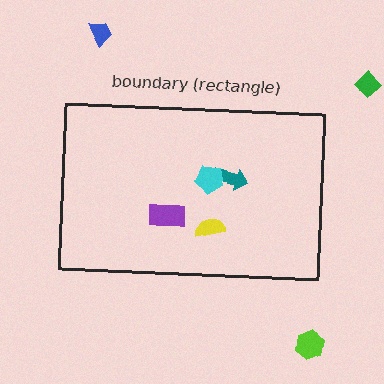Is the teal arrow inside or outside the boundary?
Inside.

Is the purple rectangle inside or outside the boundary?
Inside.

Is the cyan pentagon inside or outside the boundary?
Inside.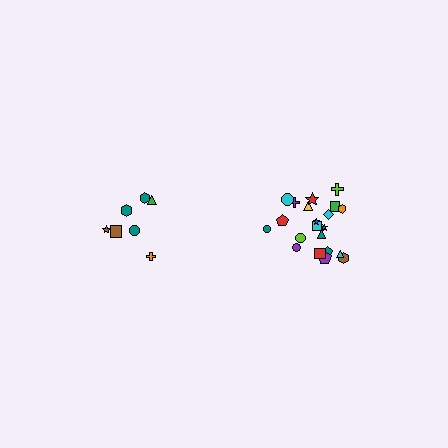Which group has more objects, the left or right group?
The right group.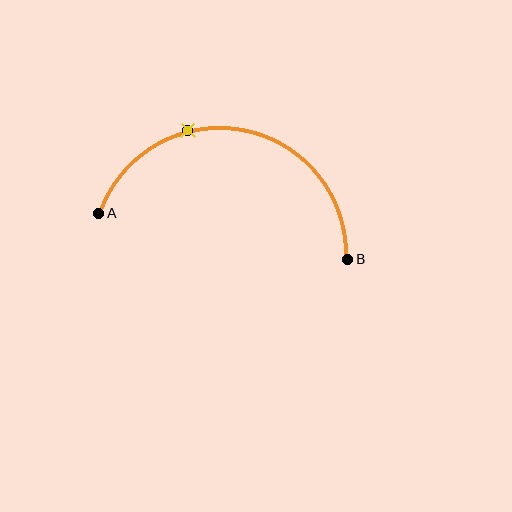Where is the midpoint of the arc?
The arc midpoint is the point on the curve farthest from the straight line joining A and B. It sits above that line.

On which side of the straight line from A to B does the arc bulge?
The arc bulges above the straight line connecting A and B.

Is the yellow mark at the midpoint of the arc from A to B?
No. The yellow mark lies on the arc but is closer to endpoint A. The arc midpoint would be at the point on the curve equidistant along the arc from both A and B.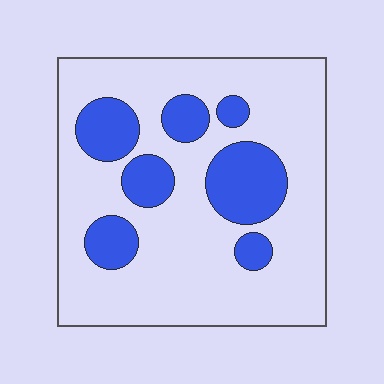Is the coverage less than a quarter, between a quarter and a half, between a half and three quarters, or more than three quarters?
Less than a quarter.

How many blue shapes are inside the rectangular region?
7.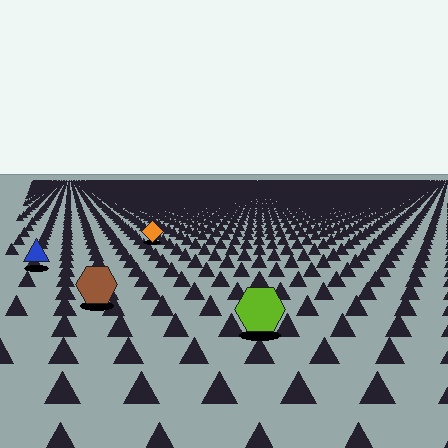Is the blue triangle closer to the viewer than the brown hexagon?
No. The brown hexagon is closer — you can tell from the texture gradient: the ground texture is coarser near it.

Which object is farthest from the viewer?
The orange diamond is farthest from the viewer. It appears smaller and the ground texture around it is denser.